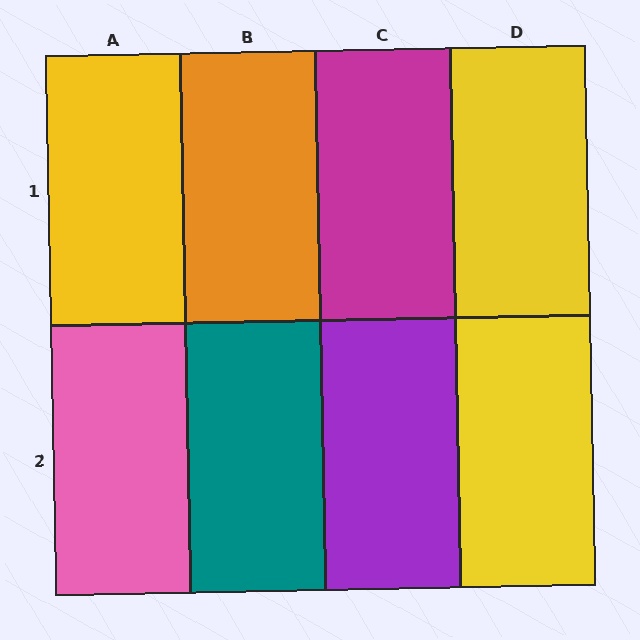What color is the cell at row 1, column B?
Orange.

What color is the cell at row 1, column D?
Yellow.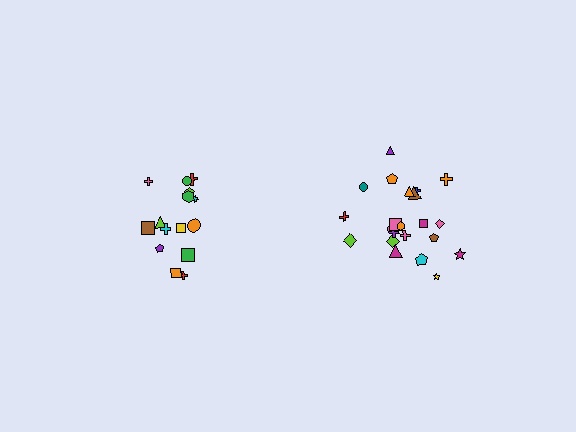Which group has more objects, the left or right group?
The right group.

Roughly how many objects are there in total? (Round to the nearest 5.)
Roughly 35 objects in total.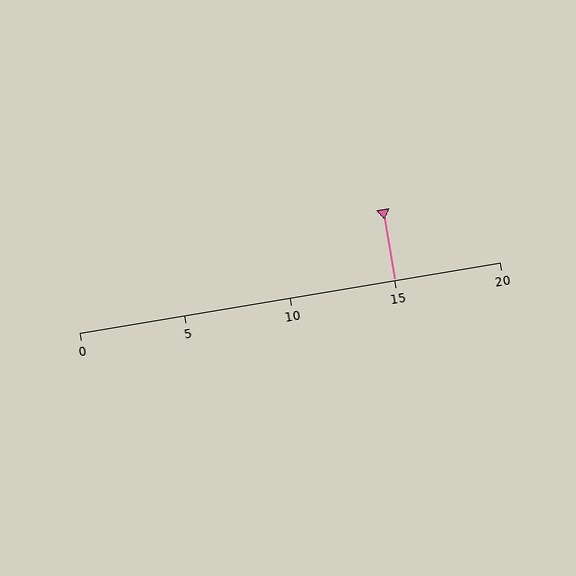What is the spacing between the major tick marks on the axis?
The major ticks are spaced 5 apart.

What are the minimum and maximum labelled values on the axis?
The axis runs from 0 to 20.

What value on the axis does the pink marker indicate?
The marker indicates approximately 15.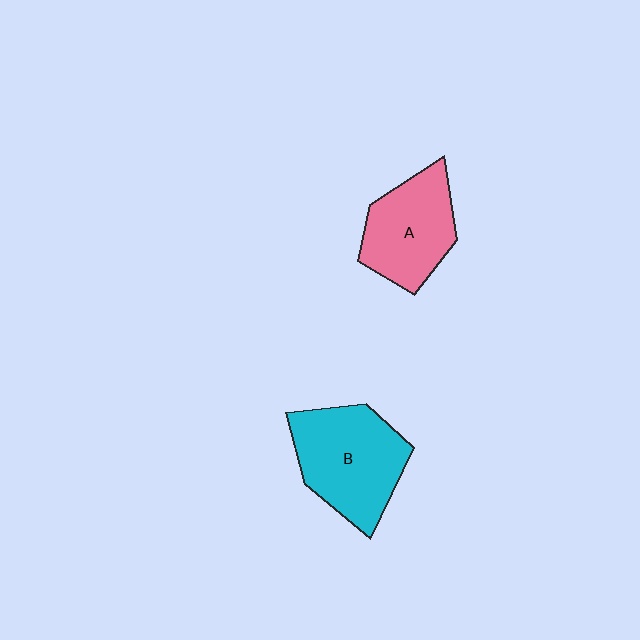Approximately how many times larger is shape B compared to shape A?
Approximately 1.2 times.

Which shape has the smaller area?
Shape A (pink).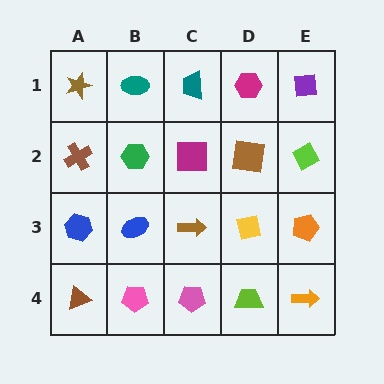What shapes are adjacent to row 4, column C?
A brown arrow (row 3, column C), a pink pentagon (row 4, column B), a lime trapezoid (row 4, column D).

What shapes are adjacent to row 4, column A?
A blue hexagon (row 3, column A), a pink pentagon (row 4, column B).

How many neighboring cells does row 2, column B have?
4.